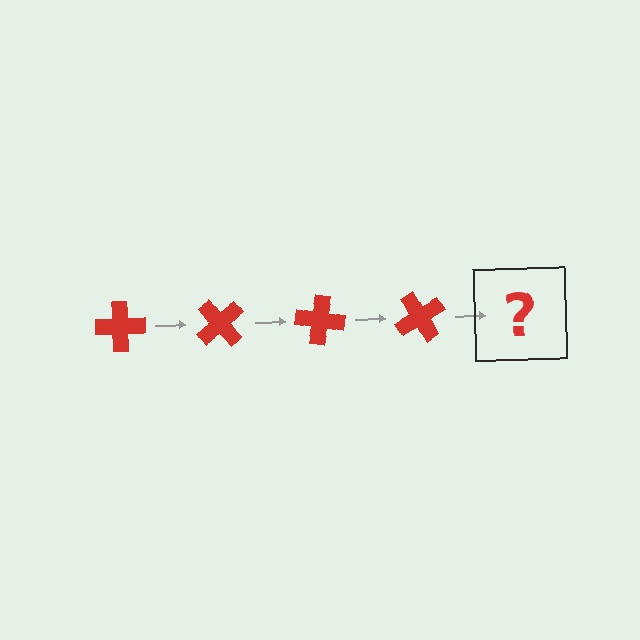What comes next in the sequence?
The next element should be a red cross rotated 200 degrees.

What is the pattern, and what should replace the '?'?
The pattern is that the cross rotates 50 degrees each step. The '?' should be a red cross rotated 200 degrees.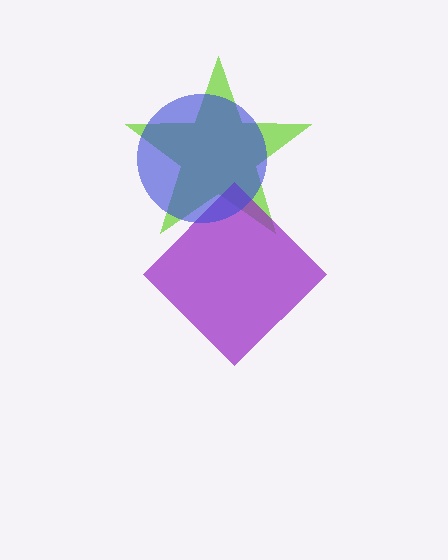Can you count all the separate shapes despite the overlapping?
Yes, there are 3 separate shapes.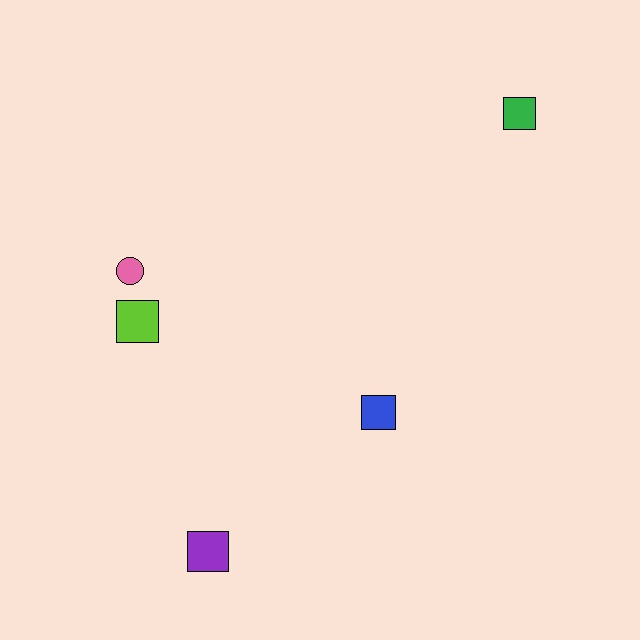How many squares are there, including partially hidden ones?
There are 4 squares.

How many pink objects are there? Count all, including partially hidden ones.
There is 1 pink object.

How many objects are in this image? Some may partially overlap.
There are 5 objects.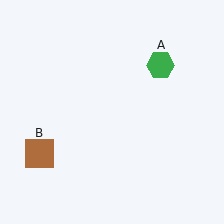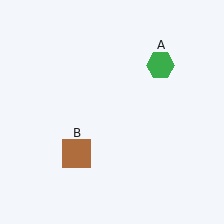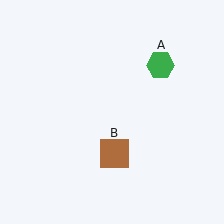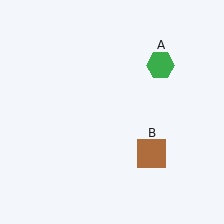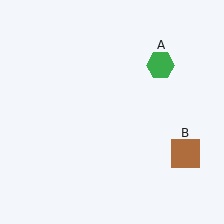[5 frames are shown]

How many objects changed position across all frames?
1 object changed position: brown square (object B).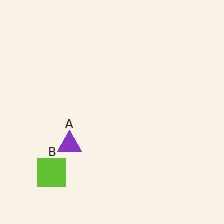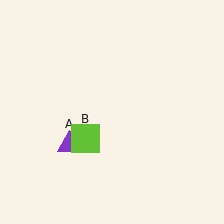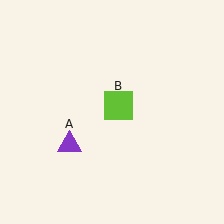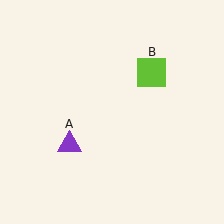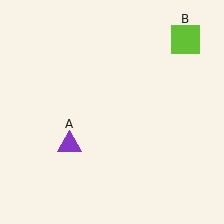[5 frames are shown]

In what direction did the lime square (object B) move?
The lime square (object B) moved up and to the right.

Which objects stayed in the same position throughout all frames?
Purple triangle (object A) remained stationary.